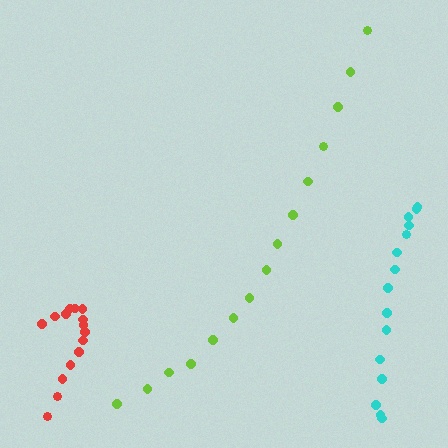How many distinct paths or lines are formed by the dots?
There are 3 distinct paths.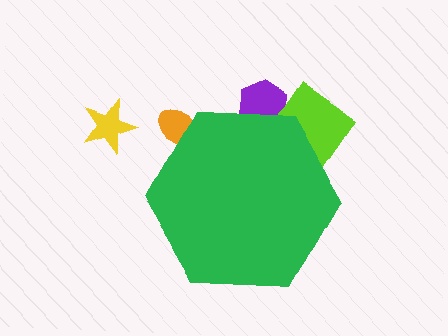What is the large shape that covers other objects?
A green hexagon.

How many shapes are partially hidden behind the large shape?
3 shapes are partially hidden.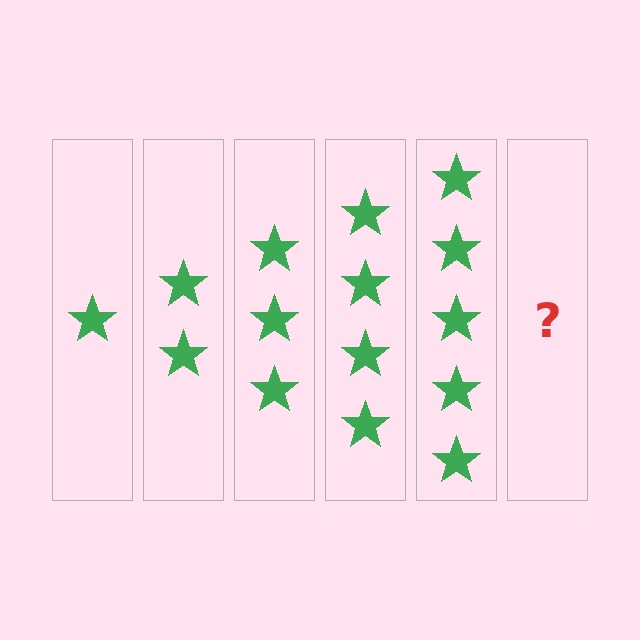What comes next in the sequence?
The next element should be 6 stars.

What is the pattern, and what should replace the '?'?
The pattern is that each step adds one more star. The '?' should be 6 stars.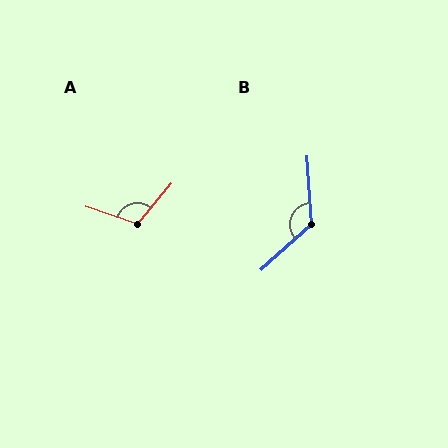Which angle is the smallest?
A, at approximately 112 degrees.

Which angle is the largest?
B, at approximately 129 degrees.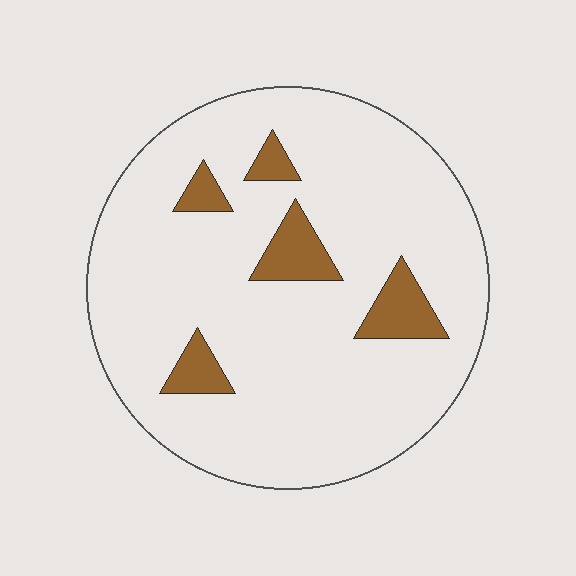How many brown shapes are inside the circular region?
5.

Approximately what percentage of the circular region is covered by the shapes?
Approximately 10%.